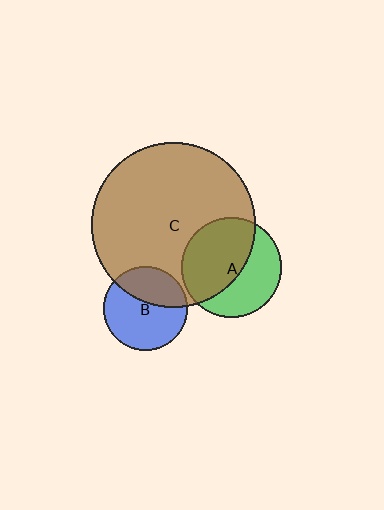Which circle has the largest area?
Circle C (brown).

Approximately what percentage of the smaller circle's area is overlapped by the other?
Approximately 35%.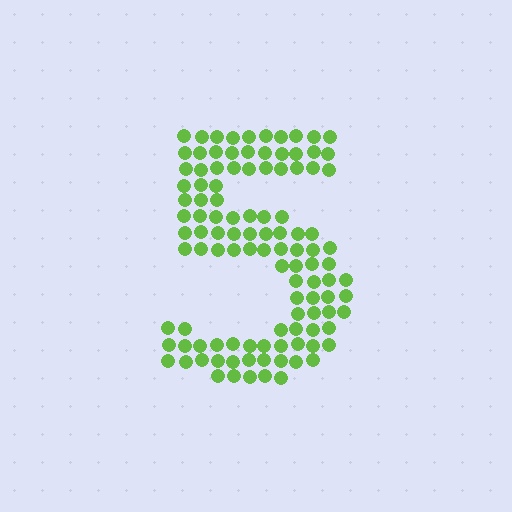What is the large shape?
The large shape is the digit 5.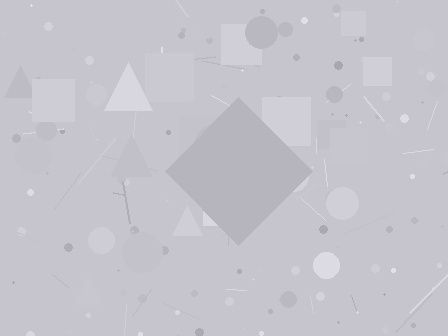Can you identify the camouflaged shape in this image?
The camouflaged shape is a diamond.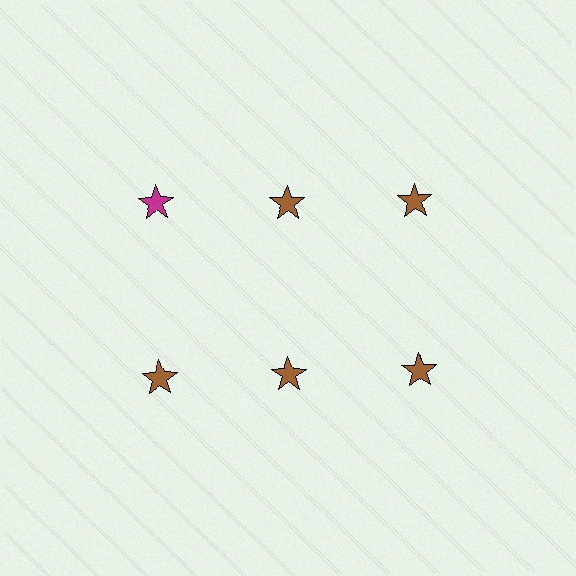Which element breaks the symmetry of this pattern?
The magenta star in the top row, leftmost column breaks the symmetry. All other shapes are brown stars.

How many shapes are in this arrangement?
There are 6 shapes arranged in a grid pattern.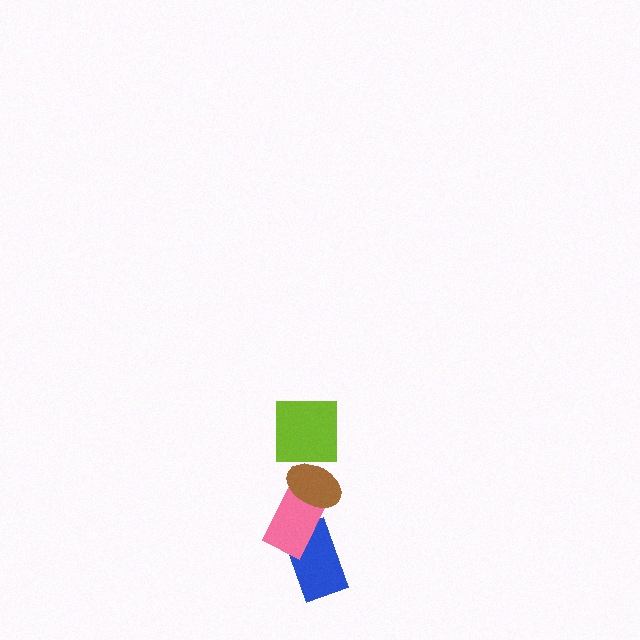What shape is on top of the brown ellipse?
The lime square is on top of the brown ellipse.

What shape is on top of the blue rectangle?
The pink rectangle is on top of the blue rectangle.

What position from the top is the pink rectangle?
The pink rectangle is 3rd from the top.